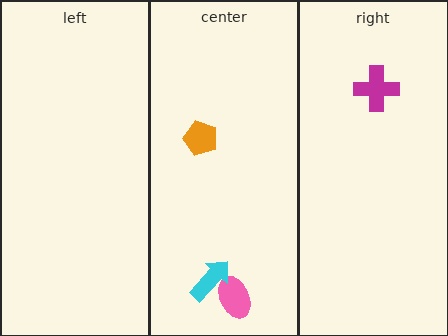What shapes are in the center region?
The pink ellipse, the orange pentagon, the cyan arrow.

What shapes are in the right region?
The magenta cross.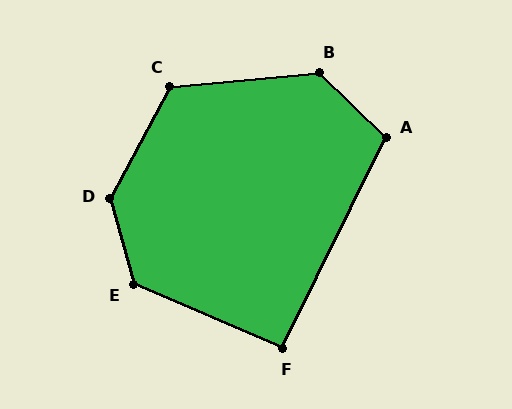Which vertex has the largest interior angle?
D, at approximately 137 degrees.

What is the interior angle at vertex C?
Approximately 123 degrees (obtuse).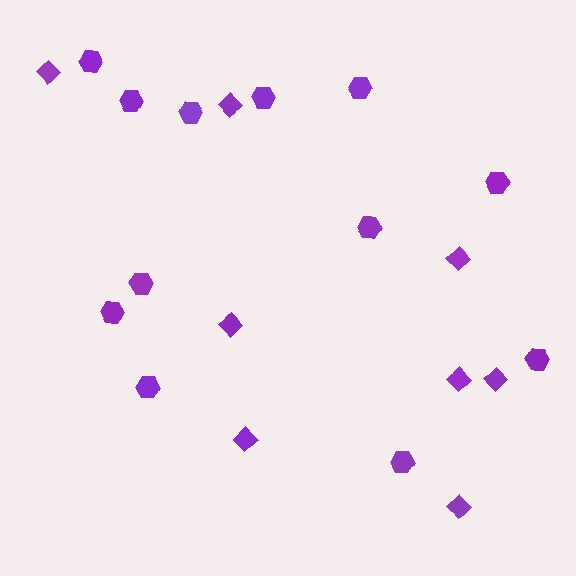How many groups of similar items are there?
There are 2 groups: one group of diamonds (8) and one group of hexagons (12).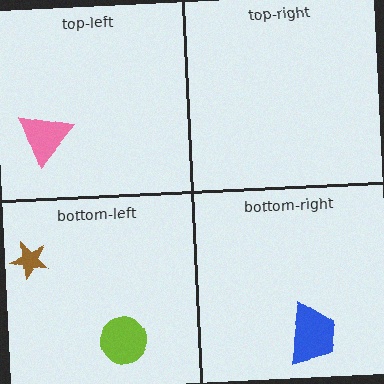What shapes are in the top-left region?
The pink triangle.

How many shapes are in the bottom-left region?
2.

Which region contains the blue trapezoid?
The bottom-right region.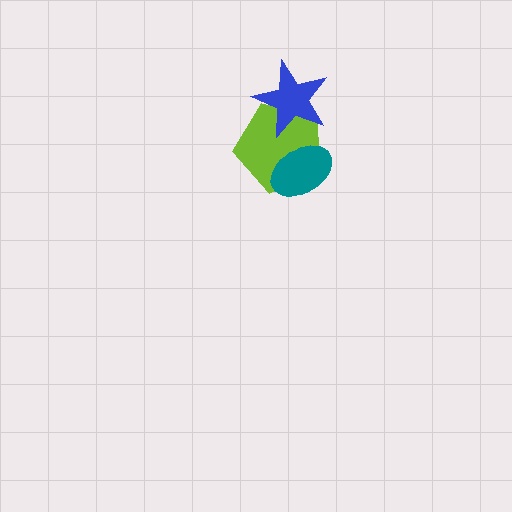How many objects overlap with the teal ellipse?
1 object overlaps with the teal ellipse.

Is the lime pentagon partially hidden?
Yes, it is partially covered by another shape.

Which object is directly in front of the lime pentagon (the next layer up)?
The blue star is directly in front of the lime pentagon.